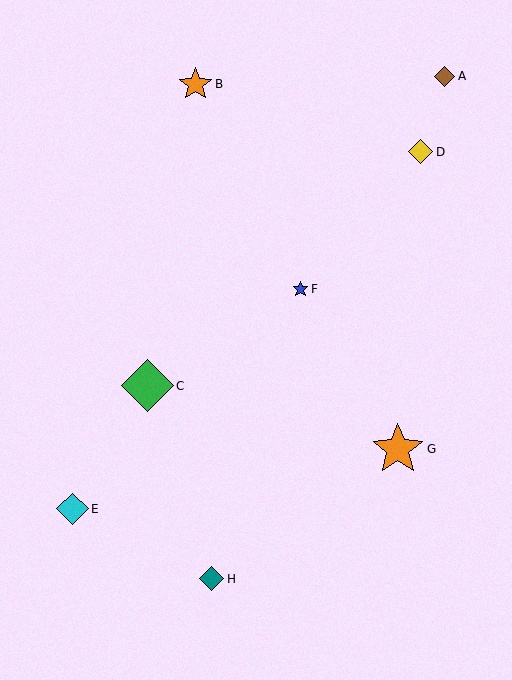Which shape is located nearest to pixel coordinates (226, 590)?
The teal diamond (labeled H) at (212, 579) is nearest to that location.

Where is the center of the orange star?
The center of the orange star is at (398, 449).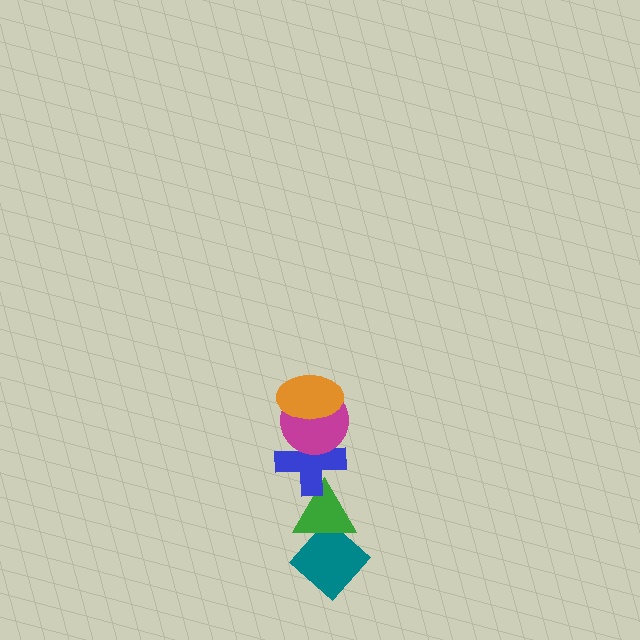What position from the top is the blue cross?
The blue cross is 3rd from the top.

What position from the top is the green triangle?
The green triangle is 4th from the top.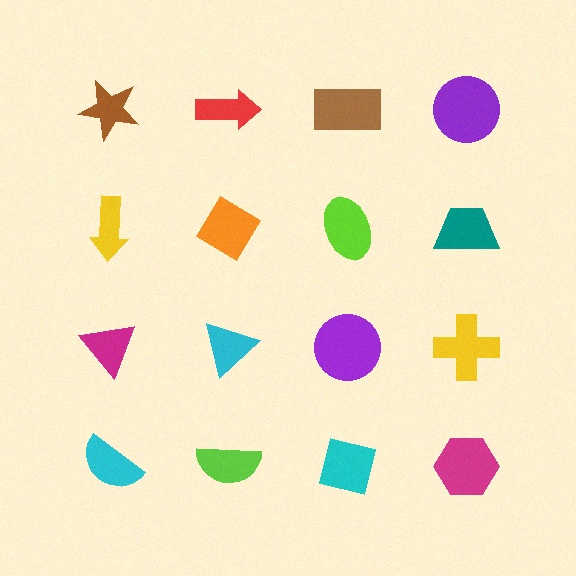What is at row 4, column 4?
A magenta hexagon.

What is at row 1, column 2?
A red arrow.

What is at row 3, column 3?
A purple circle.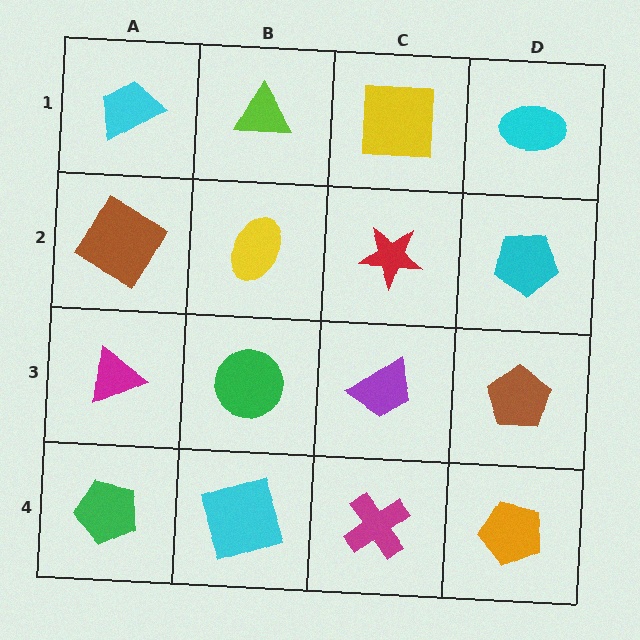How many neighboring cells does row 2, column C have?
4.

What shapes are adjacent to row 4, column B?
A green circle (row 3, column B), a green pentagon (row 4, column A), a magenta cross (row 4, column C).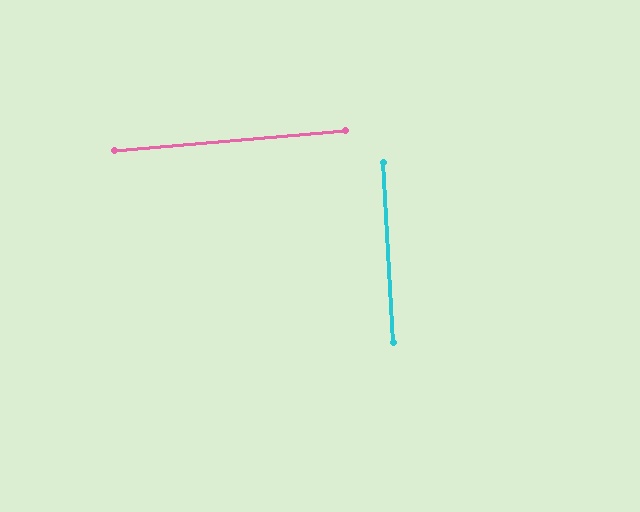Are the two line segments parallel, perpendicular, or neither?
Perpendicular — they meet at approximately 88°.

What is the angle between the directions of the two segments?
Approximately 88 degrees.